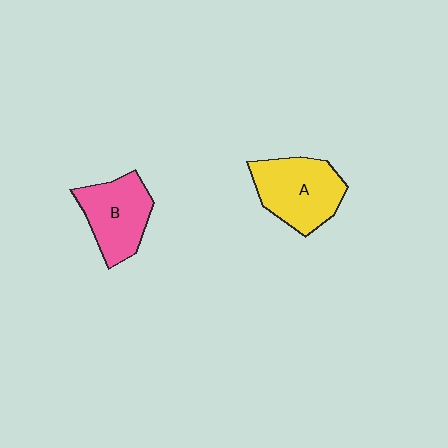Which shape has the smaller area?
Shape B (pink).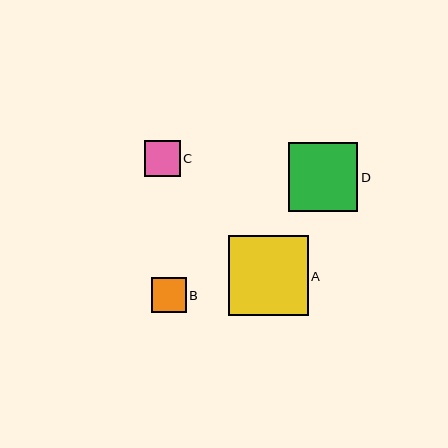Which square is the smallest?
Square B is the smallest with a size of approximately 35 pixels.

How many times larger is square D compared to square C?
Square D is approximately 1.9 times the size of square C.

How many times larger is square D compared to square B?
Square D is approximately 2.0 times the size of square B.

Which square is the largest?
Square A is the largest with a size of approximately 80 pixels.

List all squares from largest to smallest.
From largest to smallest: A, D, C, B.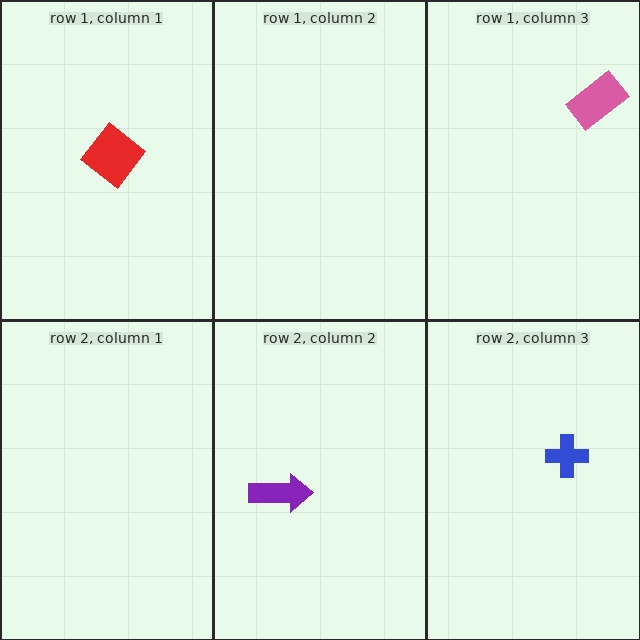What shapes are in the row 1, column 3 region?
The pink rectangle.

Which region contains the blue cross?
The row 2, column 3 region.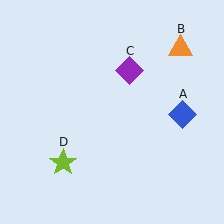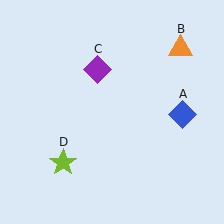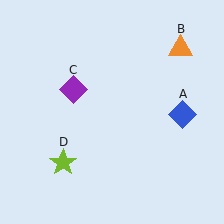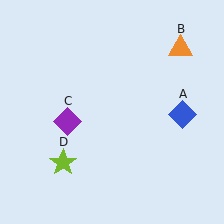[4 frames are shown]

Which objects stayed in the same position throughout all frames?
Blue diamond (object A) and orange triangle (object B) and lime star (object D) remained stationary.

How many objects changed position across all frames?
1 object changed position: purple diamond (object C).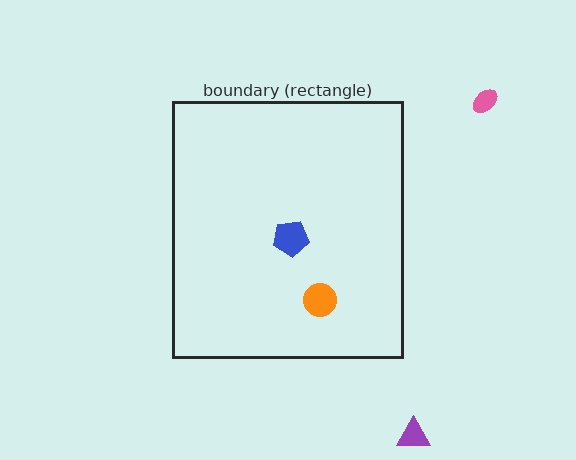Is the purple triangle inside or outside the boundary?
Outside.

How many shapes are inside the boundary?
2 inside, 2 outside.